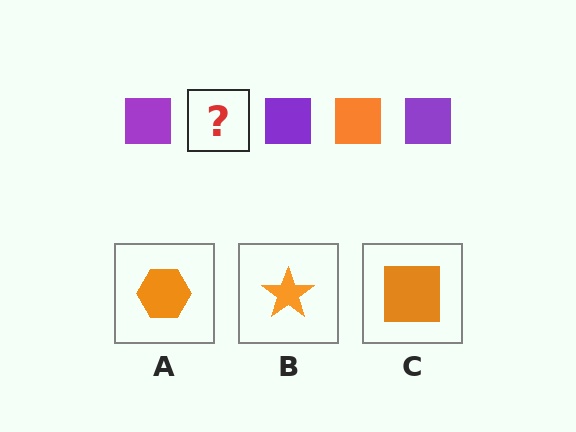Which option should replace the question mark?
Option C.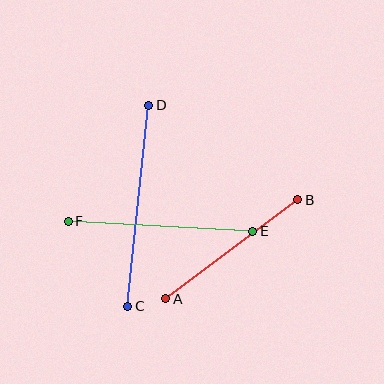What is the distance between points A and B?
The distance is approximately 165 pixels.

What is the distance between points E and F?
The distance is approximately 185 pixels.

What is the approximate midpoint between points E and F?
The midpoint is at approximately (161, 226) pixels.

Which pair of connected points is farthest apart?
Points C and D are farthest apart.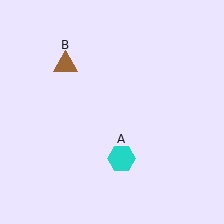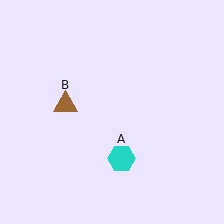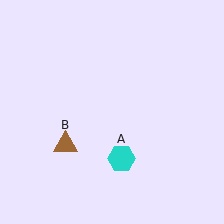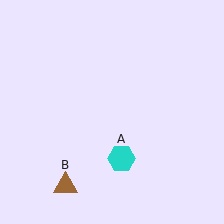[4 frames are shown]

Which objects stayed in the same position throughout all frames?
Cyan hexagon (object A) remained stationary.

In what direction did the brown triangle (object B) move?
The brown triangle (object B) moved down.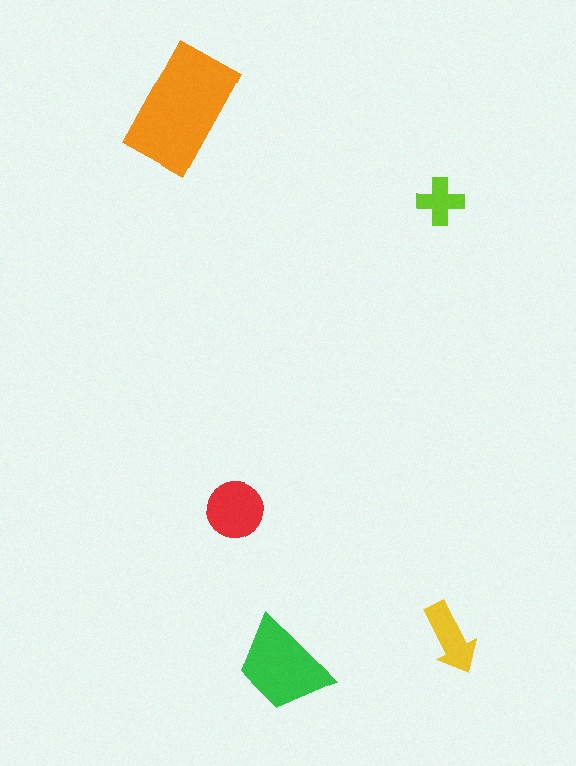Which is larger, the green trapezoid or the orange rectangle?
The orange rectangle.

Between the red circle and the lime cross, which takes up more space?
The red circle.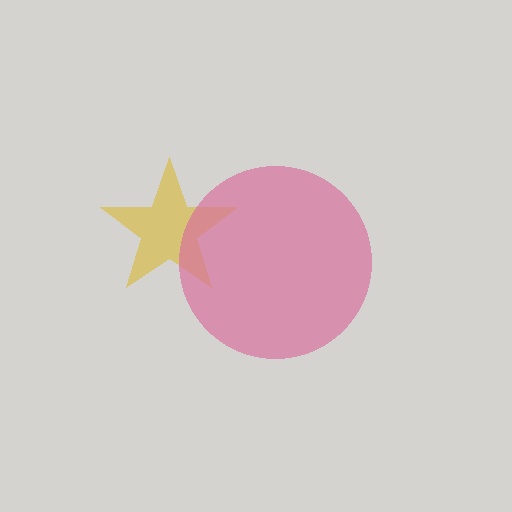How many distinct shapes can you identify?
There are 2 distinct shapes: a yellow star, a pink circle.